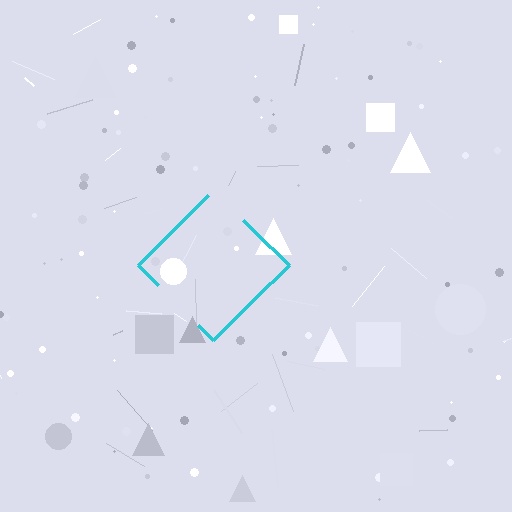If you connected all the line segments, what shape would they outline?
They would outline a diamond.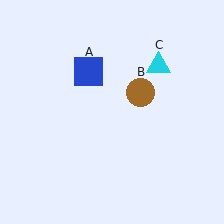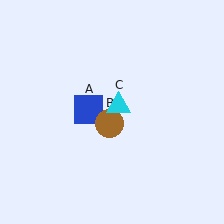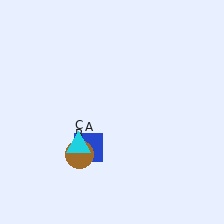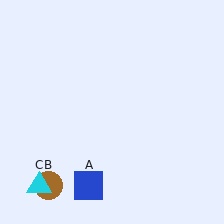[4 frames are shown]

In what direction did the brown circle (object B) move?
The brown circle (object B) moved down and to the left.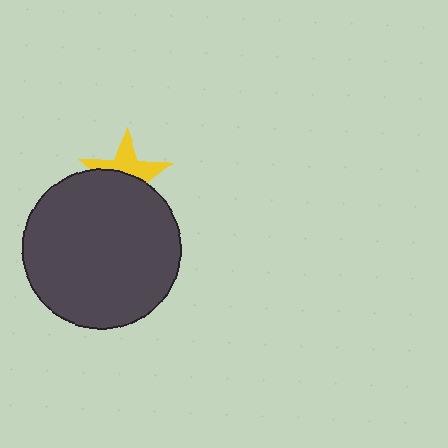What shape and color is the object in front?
The object in front is a dark gray circle.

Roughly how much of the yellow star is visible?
About half of it is visible (roughly 47%).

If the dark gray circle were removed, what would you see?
You would see the complete yellow star.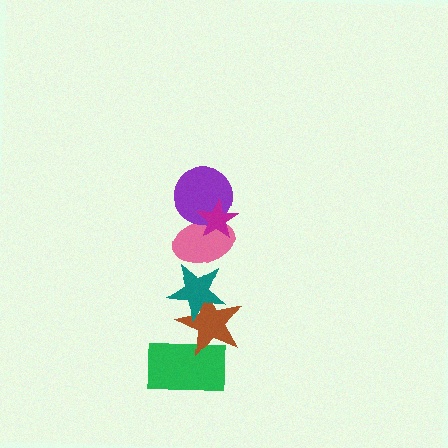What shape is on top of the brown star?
The teal star is on top of the brown star.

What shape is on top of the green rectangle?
The brown star is on top of the green rectangle.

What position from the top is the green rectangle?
The green rectangle is 6th from the top.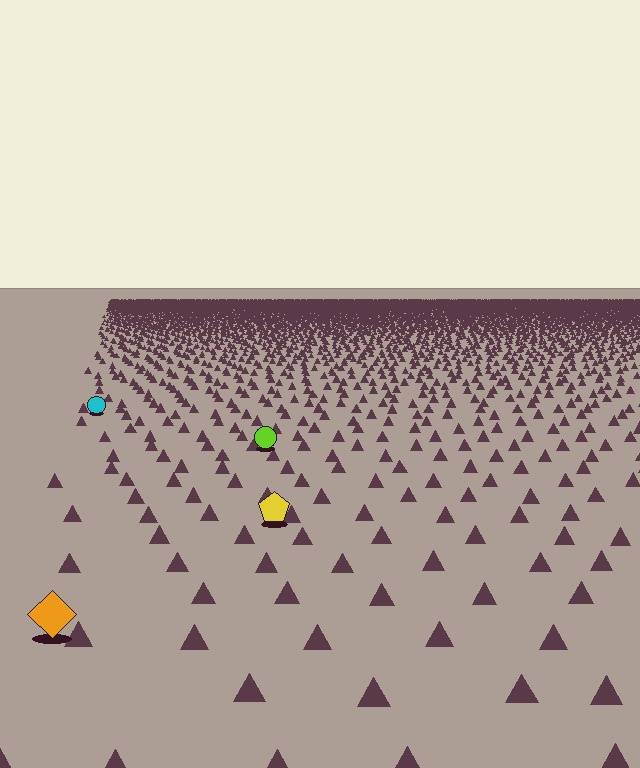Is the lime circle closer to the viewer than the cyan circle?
Yes. The lime circle is closer — you can tell from the texture gradient: the ground texture is coarser near it.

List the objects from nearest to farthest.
From nearest to farthest: the orange diamond, the yellow pentagon, the lime circle, the cyan circle.